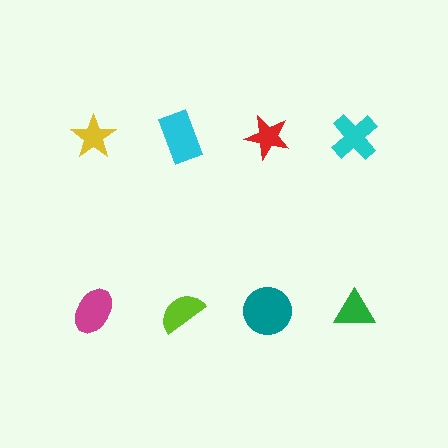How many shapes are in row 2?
4 shapes.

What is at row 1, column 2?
A cyan rectangle.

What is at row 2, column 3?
A teal circle.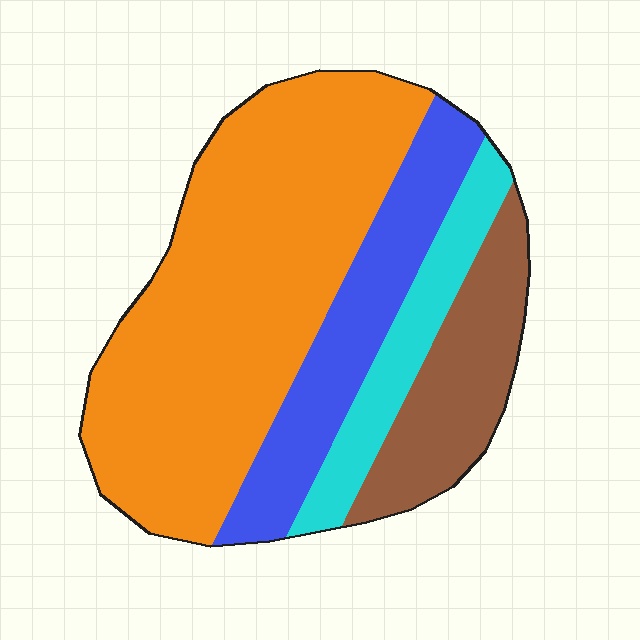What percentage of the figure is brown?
Brown takes up about one sixth (1/6) of the figure.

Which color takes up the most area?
Orange, at roughly 55%.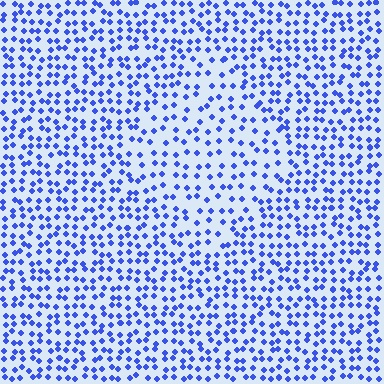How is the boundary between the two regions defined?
The boundary is defined by a change in element density (approximately 1.6x ratio). All elements are the same color, size, and shape.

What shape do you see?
I see a diamond.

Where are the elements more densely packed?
The elements are more densely packed outside the diamond boundary.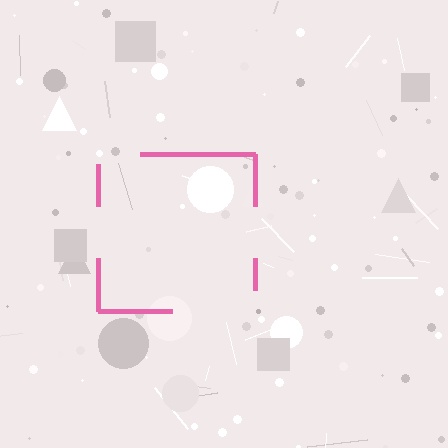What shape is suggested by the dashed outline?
The dashed outline suggests a square.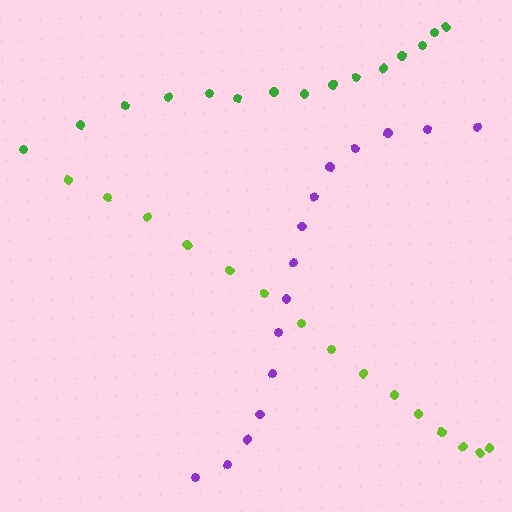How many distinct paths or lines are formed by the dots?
There are 3 distinct paths.